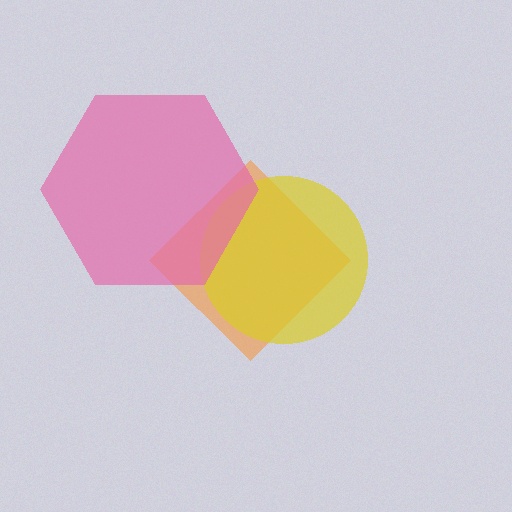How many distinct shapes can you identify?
There are 3 distinct shapes: an orange diamond, a yellow circle, a pink hexagon.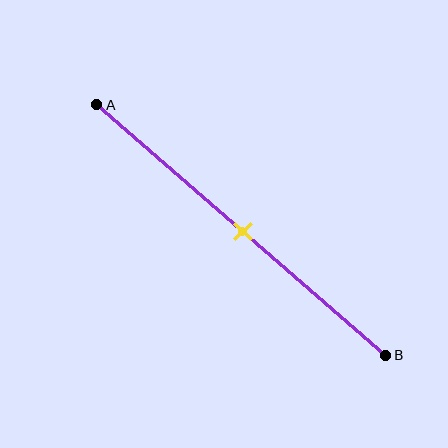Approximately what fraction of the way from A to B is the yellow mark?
The yellow mark is approximately 50% of the way from A to B.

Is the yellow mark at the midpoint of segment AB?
Yes, the mark is approximately at the midpoint.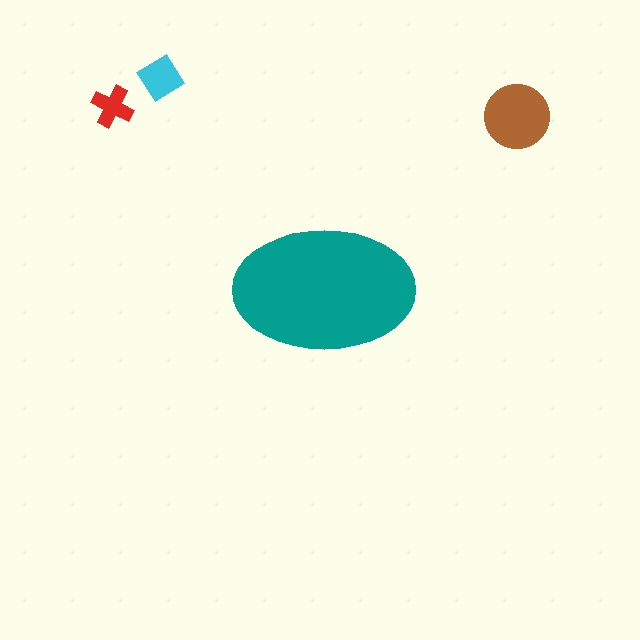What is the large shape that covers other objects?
A teal ellipse.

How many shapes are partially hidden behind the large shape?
0 shapes are partially hidden.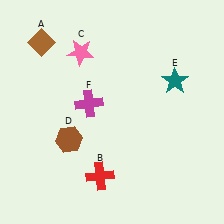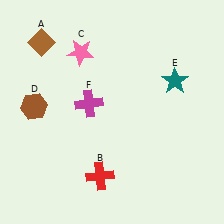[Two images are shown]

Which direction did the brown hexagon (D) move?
The brown hexagon (D) moved left.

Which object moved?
The brown hexagon (D) moved left.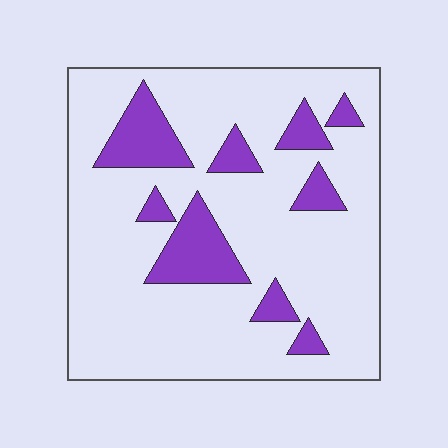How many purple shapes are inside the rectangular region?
9.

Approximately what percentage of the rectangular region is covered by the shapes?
Approximately 20%.